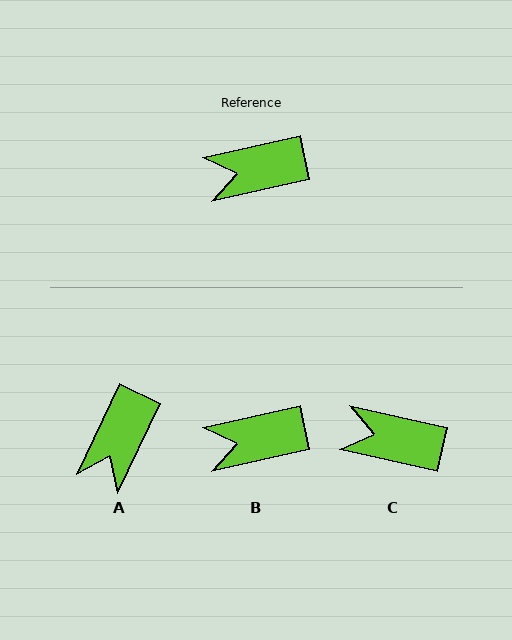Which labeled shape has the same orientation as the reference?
B.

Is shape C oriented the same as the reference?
No, it is off by about 25 degrees.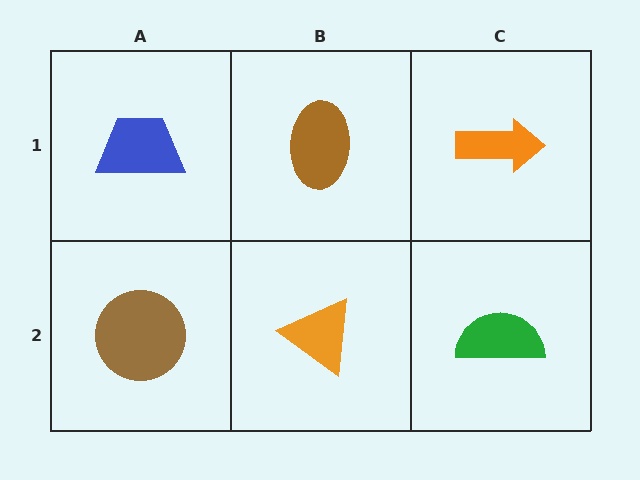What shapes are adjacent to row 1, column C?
A green semicircle (row 2, column C), a brown ellipse (row 1, column B).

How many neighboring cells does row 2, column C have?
2.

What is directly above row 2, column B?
A brown ellipse.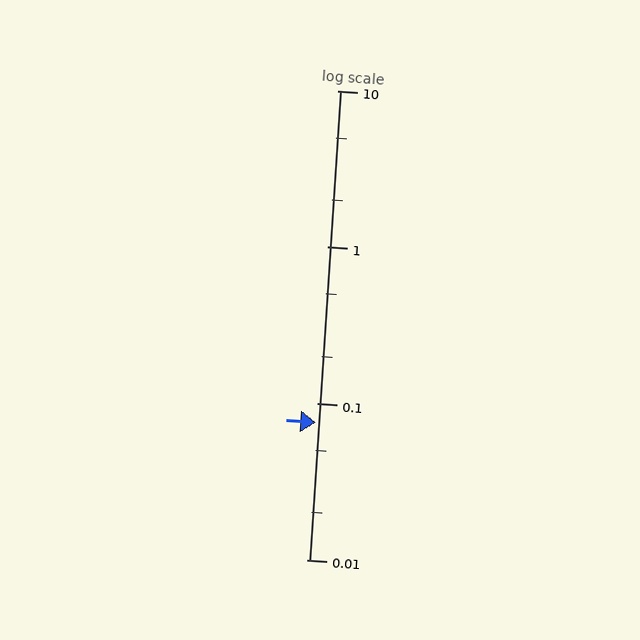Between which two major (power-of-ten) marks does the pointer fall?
The pointer is between 0.01 and 0.1.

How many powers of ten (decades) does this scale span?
The scale spans 3 decades, from 0.01 to 10.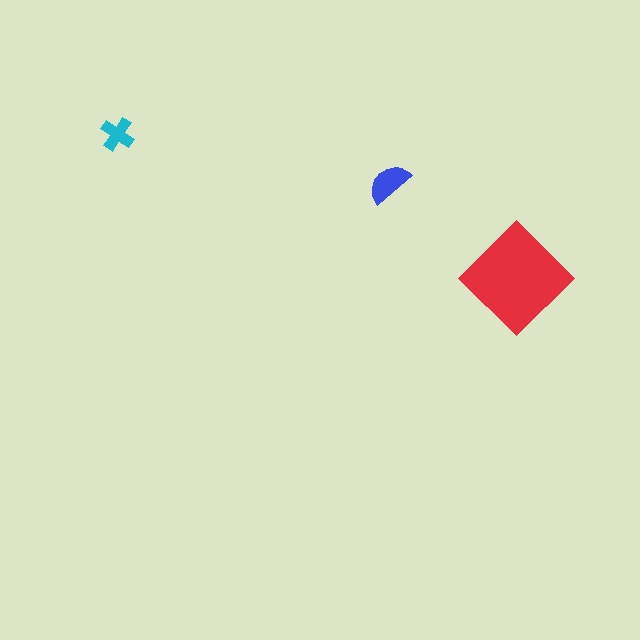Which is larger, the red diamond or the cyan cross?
The red diamond.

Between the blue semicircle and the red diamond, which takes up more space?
The red diamond.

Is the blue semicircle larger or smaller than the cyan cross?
Larger.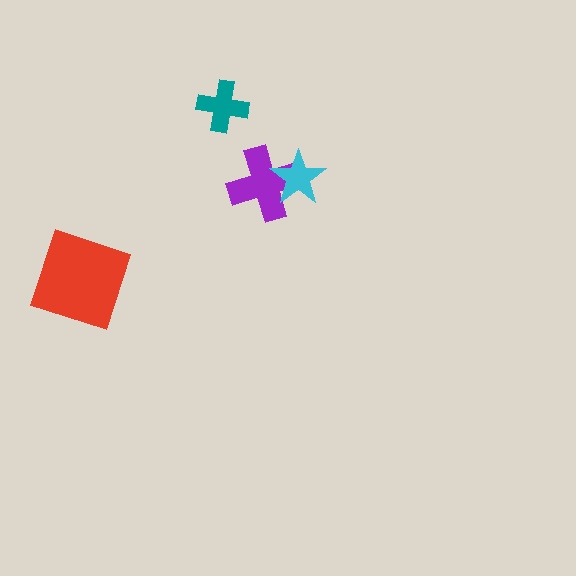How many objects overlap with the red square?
0 objects overlap with the red square.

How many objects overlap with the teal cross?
0 objects overlap with the teal cross.